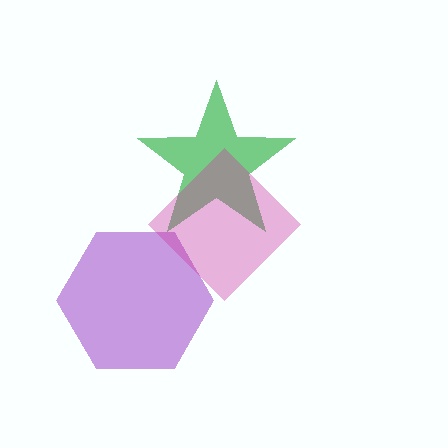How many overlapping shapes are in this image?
There are 3 overlapping shapes in the image.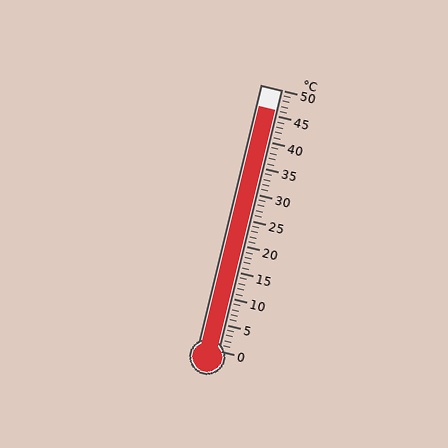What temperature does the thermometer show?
The thermometer shows approximately 46°C.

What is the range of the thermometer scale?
The thermometer scale ranges from 0°C to 50°C.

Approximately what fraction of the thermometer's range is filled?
The thermometer is filled to approximately 90% of its range.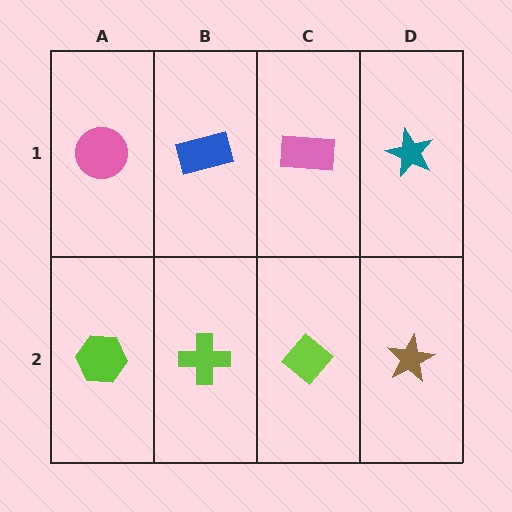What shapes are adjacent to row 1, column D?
A brown star (row 2, column D), a pink rectangle (row 1, column C).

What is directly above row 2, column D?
A teal star.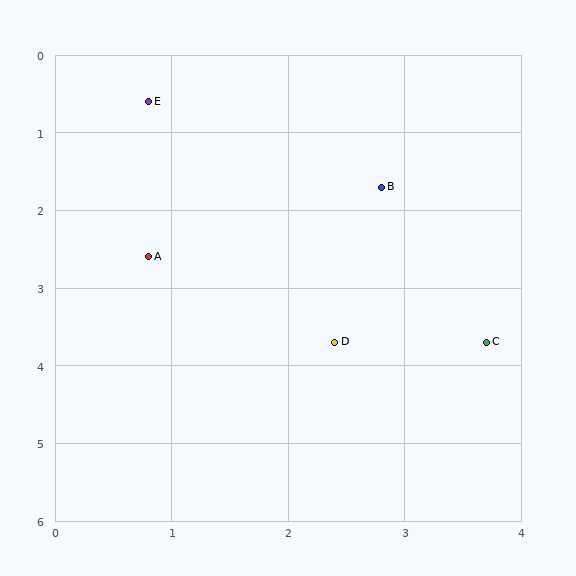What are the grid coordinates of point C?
Point C is at approximately (3.7, 3.7).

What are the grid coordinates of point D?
Point D is at approximately (2.4, 3.7).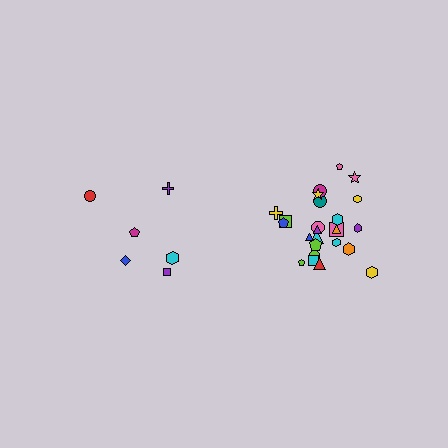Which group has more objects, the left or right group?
The right group.